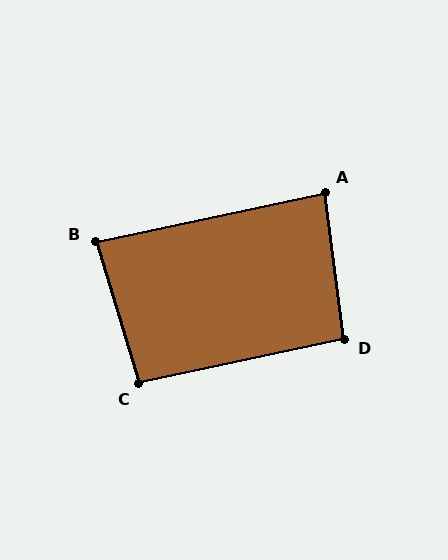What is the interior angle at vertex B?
Approximately 85 degrees (approximately right).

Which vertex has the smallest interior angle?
A, at approximately 85 degrees.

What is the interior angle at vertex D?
Approximately 95 degrees (approximately right).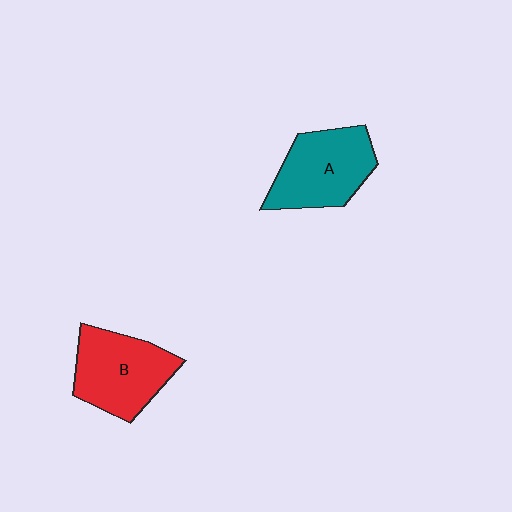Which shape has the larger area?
Shape B (red).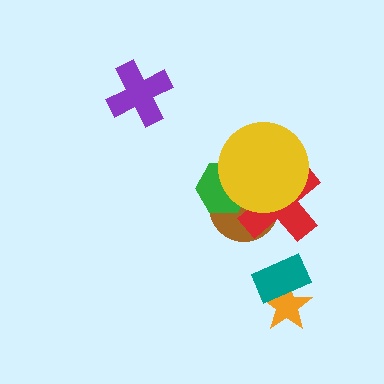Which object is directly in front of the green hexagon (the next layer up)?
The red cross is directly in front of the green hexagon.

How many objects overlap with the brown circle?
3 objects overlap with the brown circle.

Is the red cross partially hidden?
Yes, it is partially covered by another shape.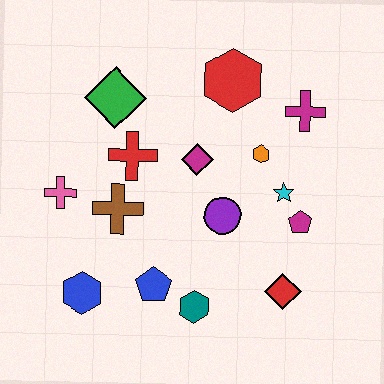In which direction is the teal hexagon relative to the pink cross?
The teal hexagon is to the right of the pink cross.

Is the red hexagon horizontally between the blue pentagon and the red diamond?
Yes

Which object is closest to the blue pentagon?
The teal hexagon is closest to the blue pentagon.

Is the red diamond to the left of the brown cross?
No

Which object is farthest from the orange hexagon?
The blue hexagon is farthest from the orange hexagon.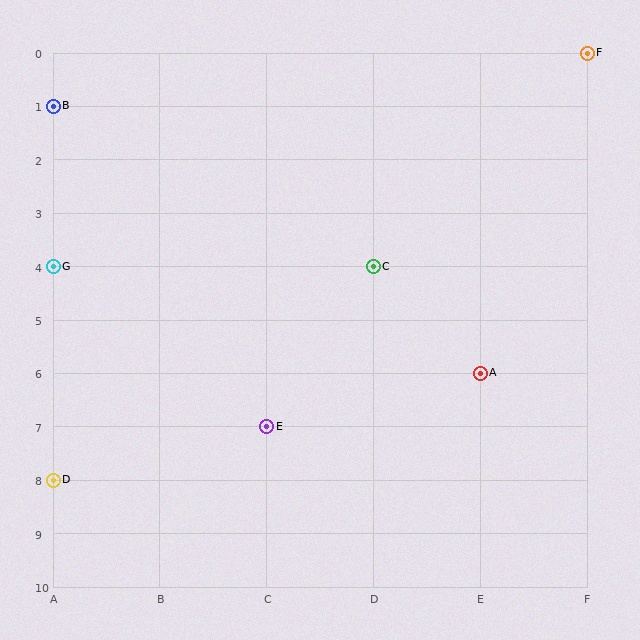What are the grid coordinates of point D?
Point D is at grid coordinates (A, 8).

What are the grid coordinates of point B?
Point B is at grid coordinates (A, 1).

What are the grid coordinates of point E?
Point E is at grid coordinates (C, 7).